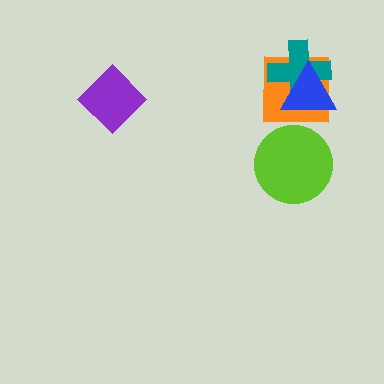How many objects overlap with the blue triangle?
2 objects overlap with the blue triangle.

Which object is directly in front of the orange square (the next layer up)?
The teal cross is directly in front of the orange square.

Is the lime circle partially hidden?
No, no other shape covers it.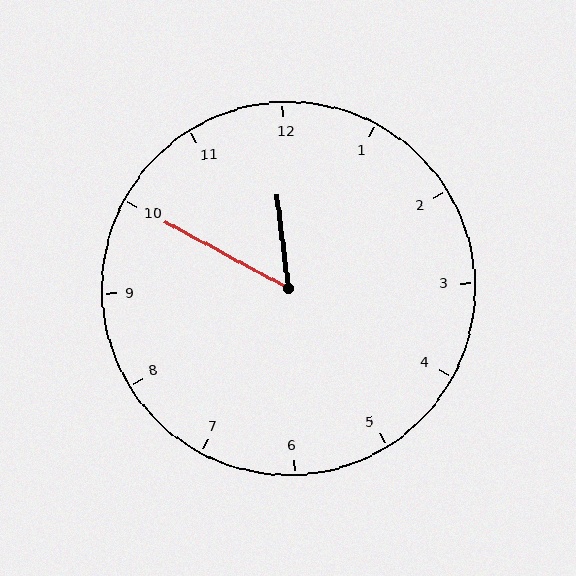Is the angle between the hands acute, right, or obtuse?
It is acute.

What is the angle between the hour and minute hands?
Approximately 55 degrees.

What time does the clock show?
11:50.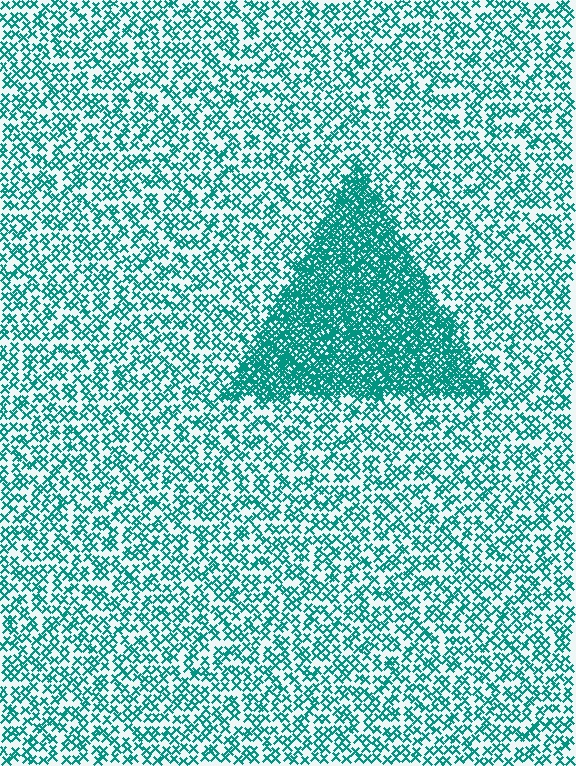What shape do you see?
I see a triangle.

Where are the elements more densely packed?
The elements are more densely packed inside the triangle boundary.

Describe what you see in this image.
The image contains small teal elements arranged at two different densities. A triangle-shaped region is visible where the elements are more densely packed than the surrounding area.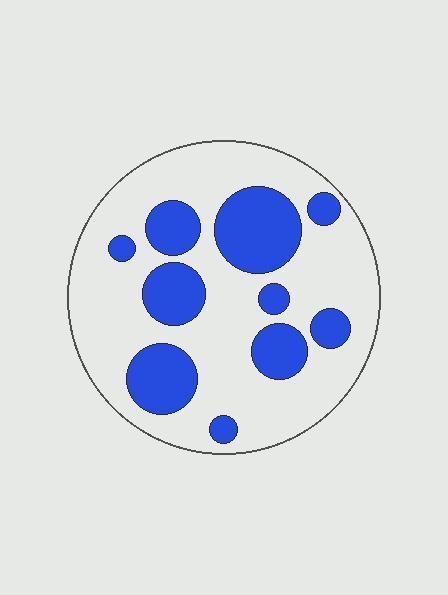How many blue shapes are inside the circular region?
10.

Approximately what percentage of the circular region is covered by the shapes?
Approximately 30%.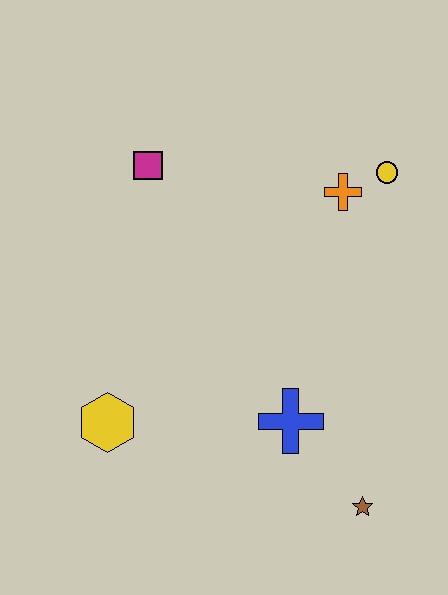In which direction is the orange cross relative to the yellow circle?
The orange cross is to the left of the yellow circle.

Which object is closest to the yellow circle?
The orange cross is closest to the yellow circle.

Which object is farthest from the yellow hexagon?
The yellow circle is farthest from the yellow hexagon.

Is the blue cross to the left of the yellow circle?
Yes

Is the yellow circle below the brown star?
No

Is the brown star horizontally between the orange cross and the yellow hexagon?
No